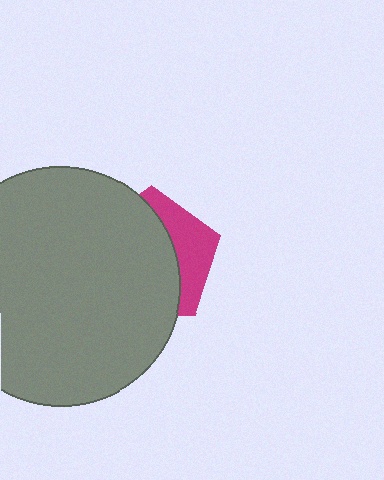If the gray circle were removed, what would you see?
You would see the complete magenta pentagon.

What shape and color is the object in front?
The object in front is a gray circle.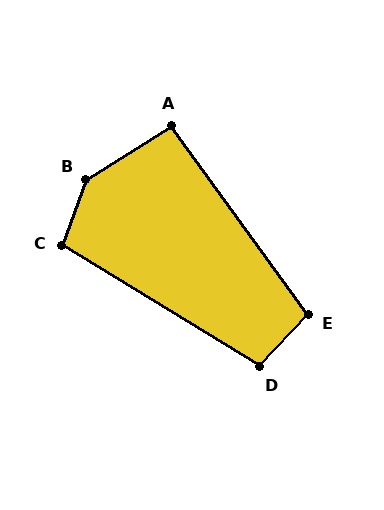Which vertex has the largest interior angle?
B, at approximately 142 degrees.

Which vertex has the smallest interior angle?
A, at approximately 94 degrees.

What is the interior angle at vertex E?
Approximately 101 degrees (obtuse).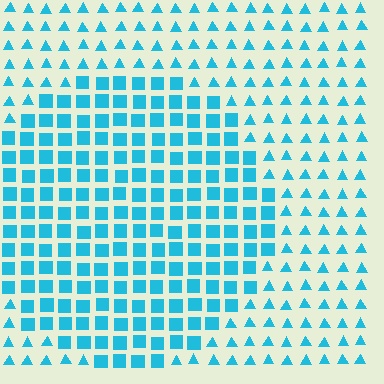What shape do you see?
I see a circle.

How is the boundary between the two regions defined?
The boundary is defined by a change in element shape: squares inside vs. triangles outside. All elements share the same color and spacing.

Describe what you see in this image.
The image is filled with small cyan elements arranged in a uniform grid. A circle-shaped region contains squares, while the surrounding area contains triangles. The boundary is defined purely by the change in element shape.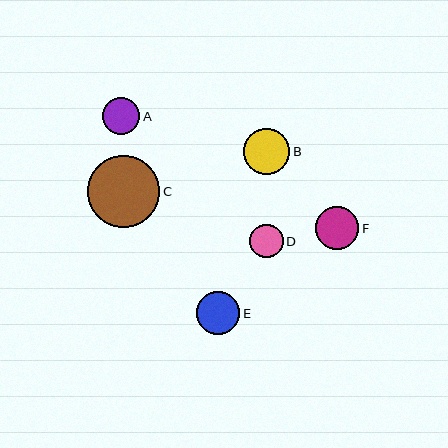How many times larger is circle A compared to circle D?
Circle A is approximately 1.1 times the size of circle D.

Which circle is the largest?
Circle C is the largest with a size of approximately 72 pixels.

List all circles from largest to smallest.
From largest to smallest: C, B, E, F, A, D.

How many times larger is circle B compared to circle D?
Circle B is approximately 1.4 times the size of circle D.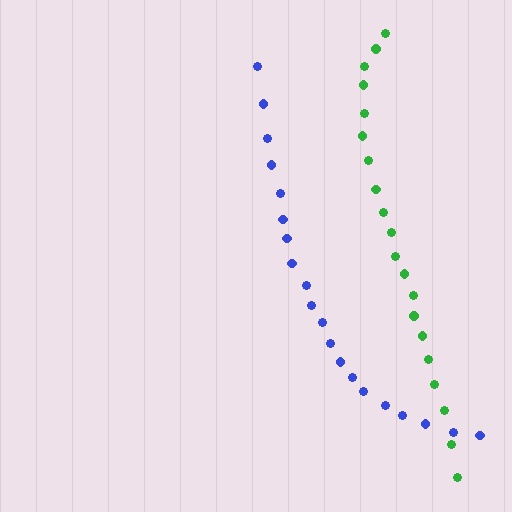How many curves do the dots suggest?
There are 2 distinct paths.